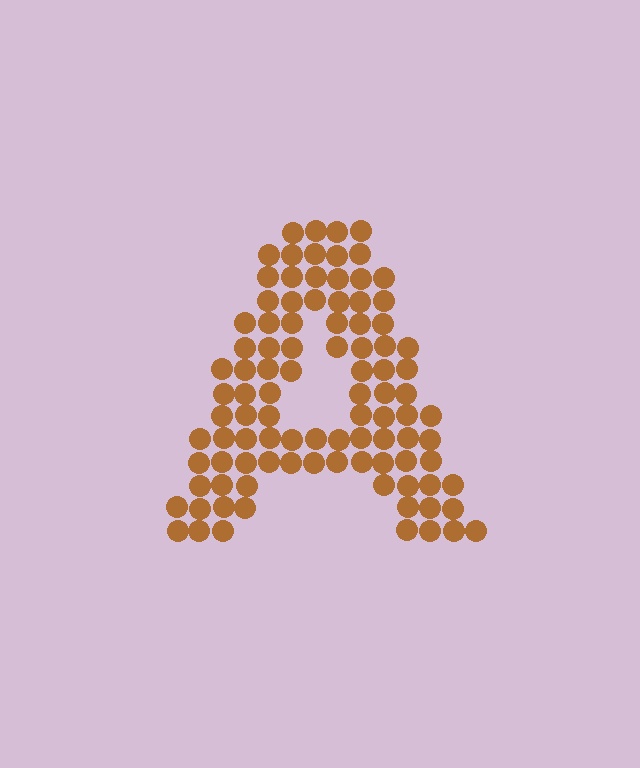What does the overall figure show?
The overall figure shows the letter A.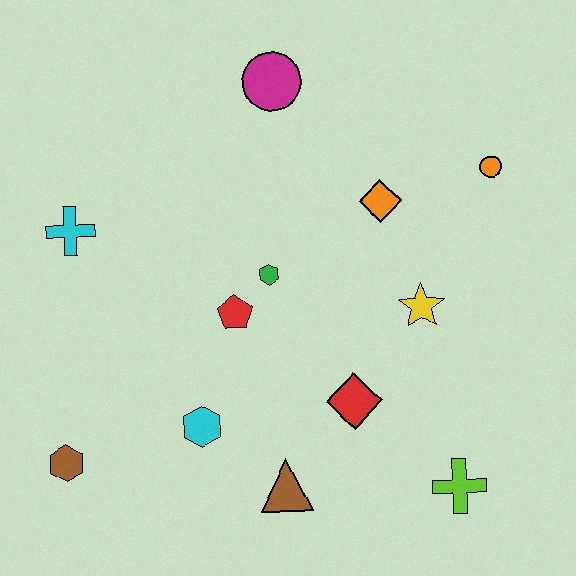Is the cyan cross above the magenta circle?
No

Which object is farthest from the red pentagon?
The orange circle is farthest from the red pentagon.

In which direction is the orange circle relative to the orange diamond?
The orange circle is to the right of the orange diamond.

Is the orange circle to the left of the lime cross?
No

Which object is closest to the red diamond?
The brown triangle is closest to the red diamond.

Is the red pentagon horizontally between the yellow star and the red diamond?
No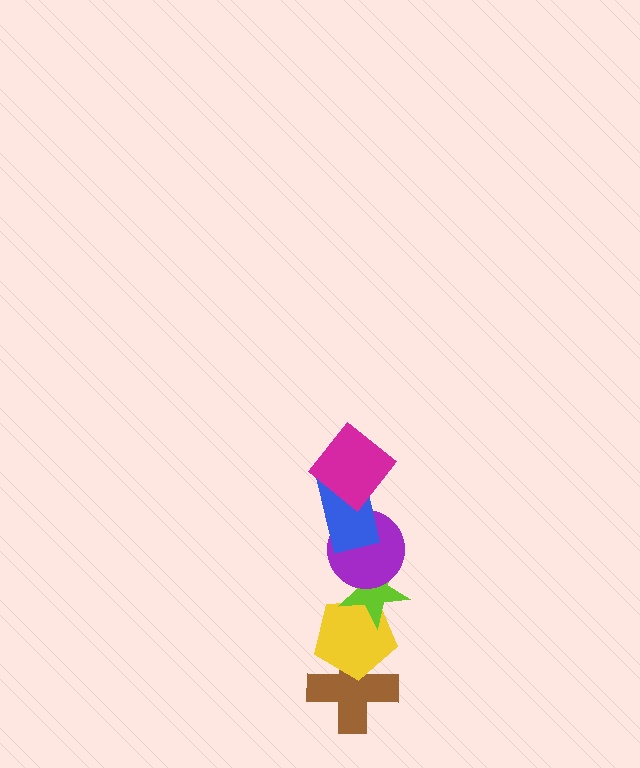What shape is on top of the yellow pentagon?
The lime star is on top of the yellow pentagon.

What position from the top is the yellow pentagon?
The yellow pentagon is 5th from the top.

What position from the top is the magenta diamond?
The magenta diamond is 1st from the top.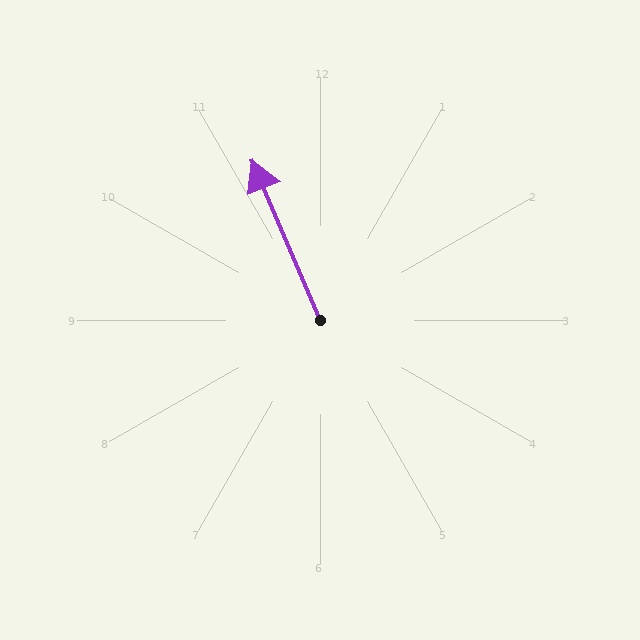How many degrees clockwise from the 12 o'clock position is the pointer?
Approximately 337 degrees.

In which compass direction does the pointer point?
Northwest.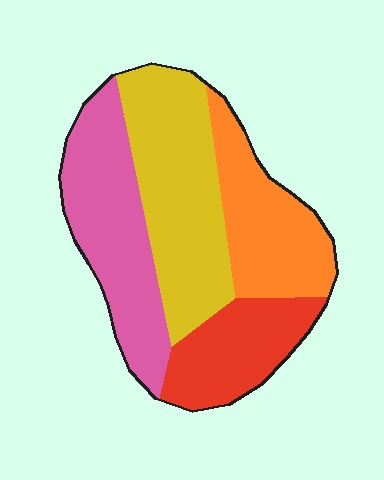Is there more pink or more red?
Pink.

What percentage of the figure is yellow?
Yellow takes up between a sixth and a third of the figure.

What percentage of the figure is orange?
Orange covers roughly 20% of the figure.